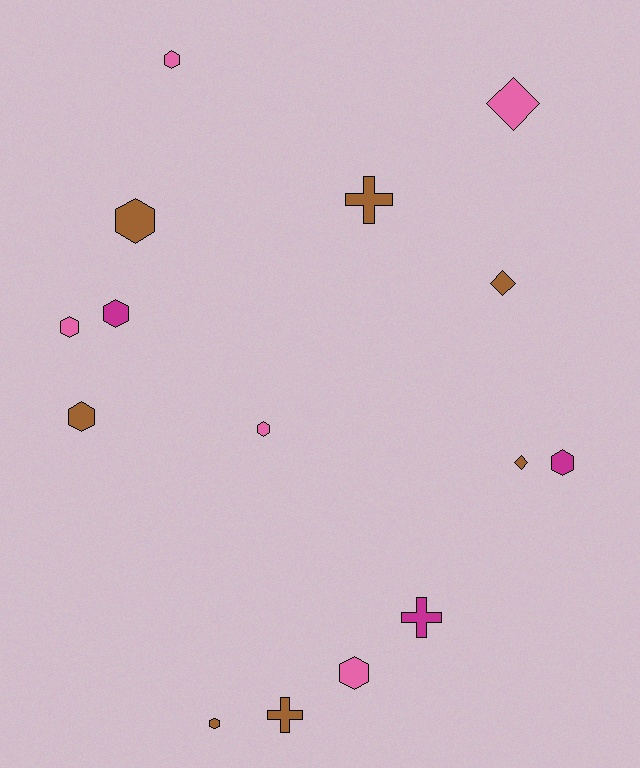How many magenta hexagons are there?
There are 2 magenta hexagons.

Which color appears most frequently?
Brown, with 7 objects.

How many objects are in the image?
There are 15 objects.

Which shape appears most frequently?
Hexagon, with 9 objects.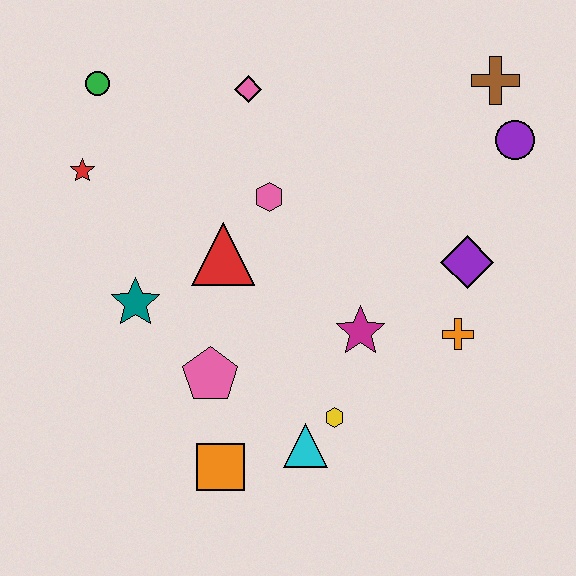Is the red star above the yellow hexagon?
Yes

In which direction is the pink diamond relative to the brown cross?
The pink diamond is to the left of the brown cross.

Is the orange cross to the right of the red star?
Yes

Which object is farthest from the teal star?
The brown cross is farthest from the teal star.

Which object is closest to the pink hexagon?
The red triangle is closest to the pink hexagon.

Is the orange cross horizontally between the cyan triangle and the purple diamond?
Yes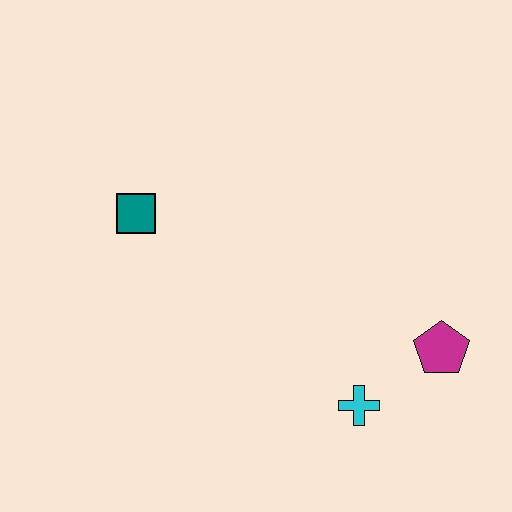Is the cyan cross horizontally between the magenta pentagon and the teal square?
Yes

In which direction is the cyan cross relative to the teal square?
The cyan cross is to the right of the teal square.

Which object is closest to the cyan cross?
The magenta pentagon is closest to the cyan cross.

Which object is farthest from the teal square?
The magenta pentagon is farthest from the teal square.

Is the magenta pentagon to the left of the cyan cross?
No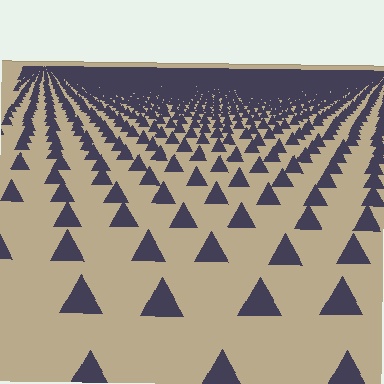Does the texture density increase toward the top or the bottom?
Density increases toward the top.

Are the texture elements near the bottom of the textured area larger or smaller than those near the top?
Larger. Near the bottom, elements are closer to the viewer and appear at a bigger on-screen size.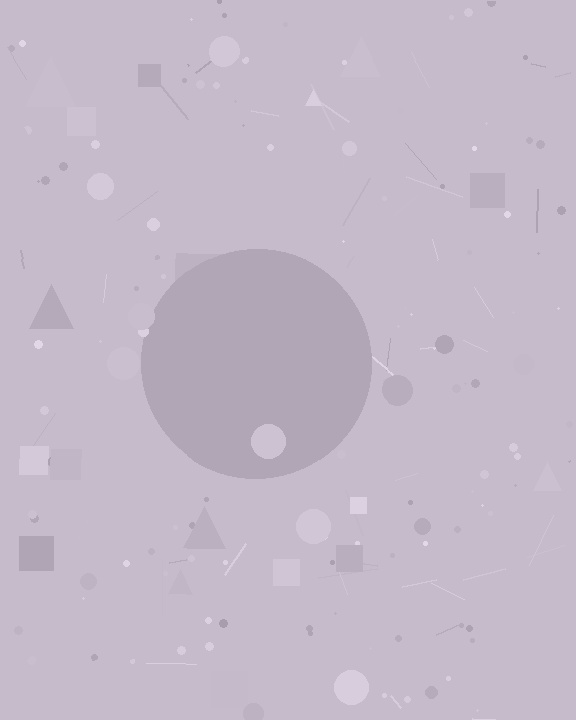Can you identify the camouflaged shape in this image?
The camouflaged shape is a circle.